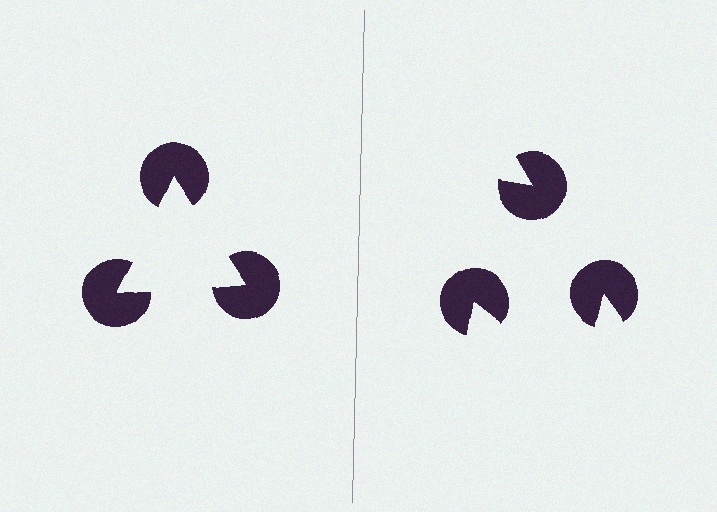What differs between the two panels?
The pac-man discs are positioned identically on both sides; only the wedge orientations differ. On the left they align to a triangle; on the right they are misaligned.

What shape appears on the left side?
An illusory triangle.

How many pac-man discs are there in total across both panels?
6 — 3 on each side.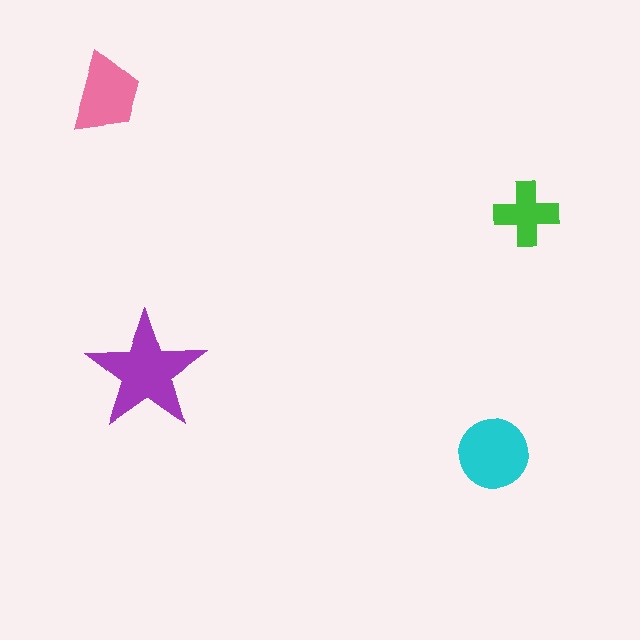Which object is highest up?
The pink trapezoid is topmost.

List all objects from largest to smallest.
The purple star, the cyan circle, the pink trapezoid, the green cross.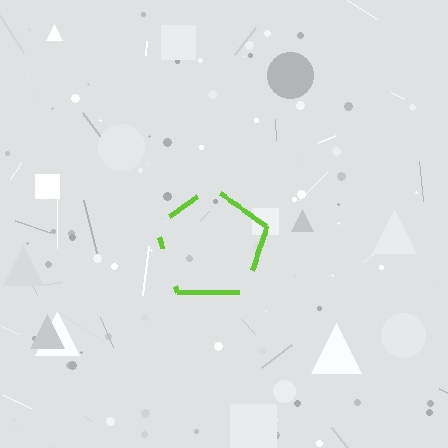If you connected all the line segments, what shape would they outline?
They would outline a pentagon.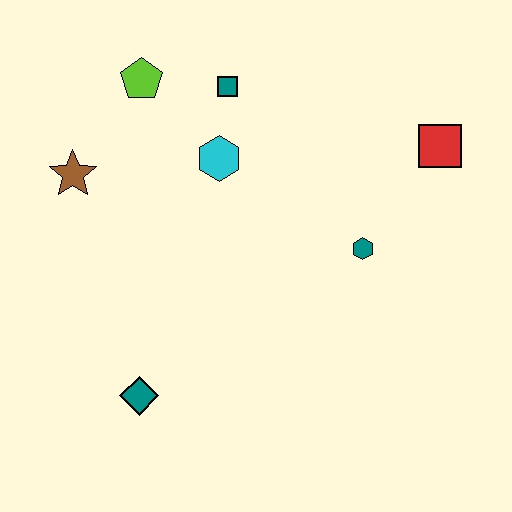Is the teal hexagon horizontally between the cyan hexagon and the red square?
Yes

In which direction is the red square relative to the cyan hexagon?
The red square is to the right of the cyan hexagon.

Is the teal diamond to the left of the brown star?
No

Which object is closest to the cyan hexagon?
The teal square is closest to the cyan hexagon.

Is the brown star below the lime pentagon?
Yes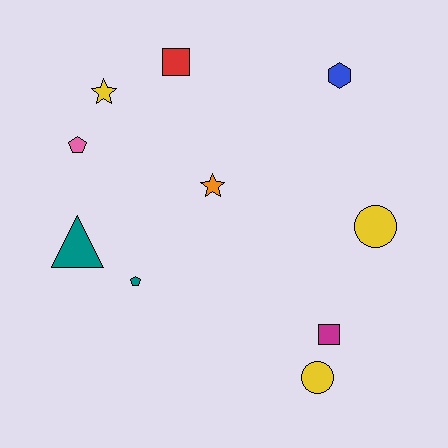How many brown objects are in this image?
There are no brown objects.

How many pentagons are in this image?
There are 2 pentagons.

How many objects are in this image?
There are 10 objects.